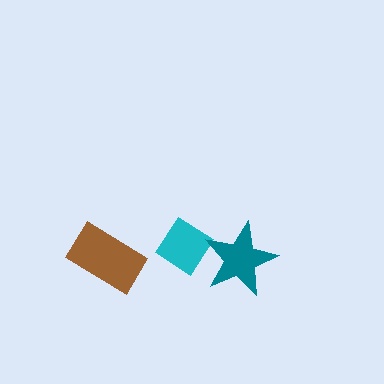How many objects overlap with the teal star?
1 object overlaps with the teal star.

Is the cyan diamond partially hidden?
Yes, it is partially covered by another shape.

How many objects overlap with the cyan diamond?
1 object overlaps with the cyan diamond.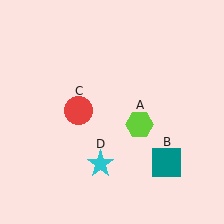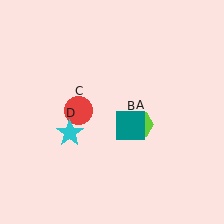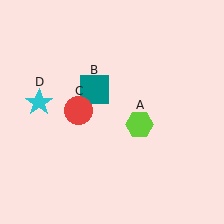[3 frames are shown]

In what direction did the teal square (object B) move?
The teal square (object B) moved up and to the left.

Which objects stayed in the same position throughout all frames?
Lime hexagon (object A) and red circle (object C) remained stationary.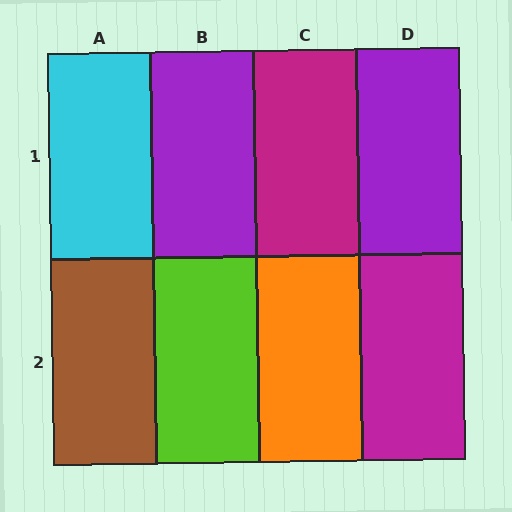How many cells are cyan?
1 cell is cyan.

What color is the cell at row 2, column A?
Brown.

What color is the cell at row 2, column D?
Magenta.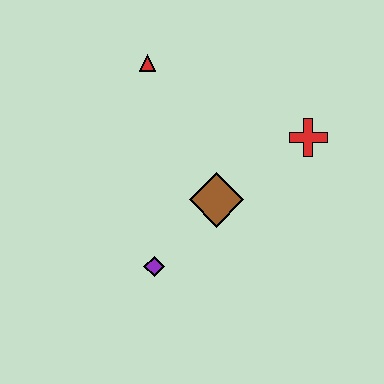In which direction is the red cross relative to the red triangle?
The red cross is to the right of the red triangle.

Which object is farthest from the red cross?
The purple diamond is farthest from the red cross.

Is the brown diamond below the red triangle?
Yes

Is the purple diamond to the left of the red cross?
Yes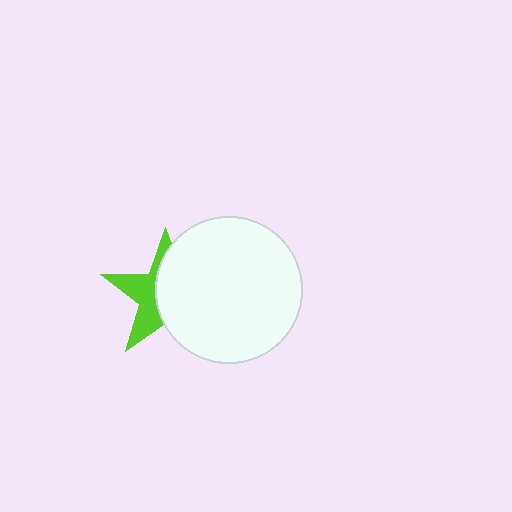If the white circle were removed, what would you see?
You would see the complete lime star.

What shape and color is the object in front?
The object in front is a white circle.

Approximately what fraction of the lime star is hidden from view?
Roughly 58% of the lime star is hidden behind the white circle.